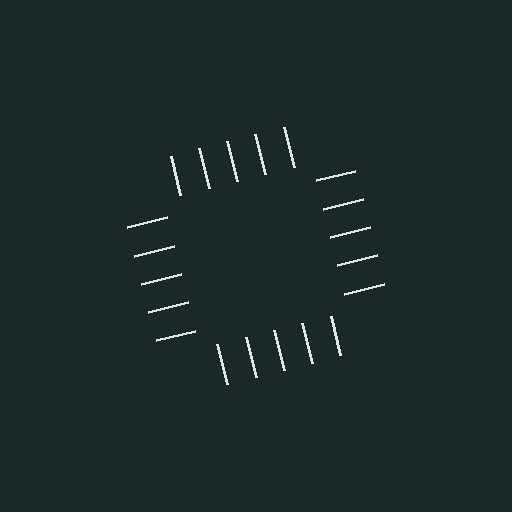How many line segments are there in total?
20 — 5 along each of the 4 edges.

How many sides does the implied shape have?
4 sides — the line-ends trace a square.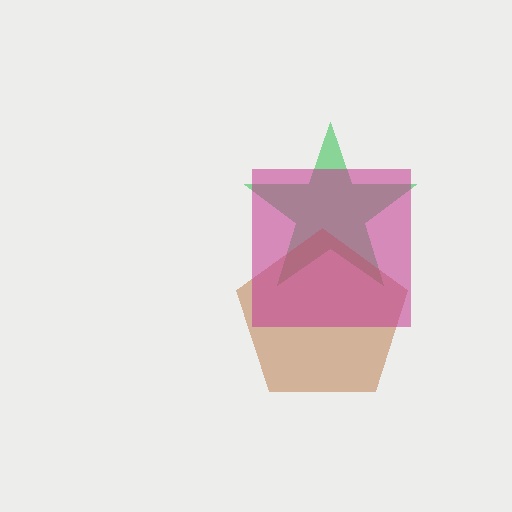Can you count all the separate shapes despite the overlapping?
Yes, there are 3 separate shapes.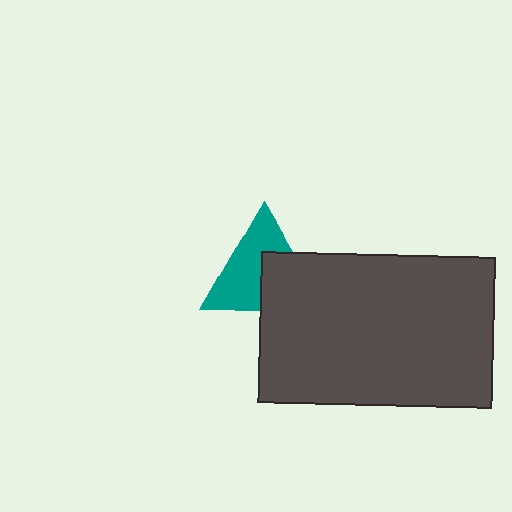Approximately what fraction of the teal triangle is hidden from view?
Roughly 41% of the teal triangle is hidden behind the dark gray rectangle.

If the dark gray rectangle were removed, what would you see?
You would see the complete teal triangle.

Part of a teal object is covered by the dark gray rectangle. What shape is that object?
It is a triangle.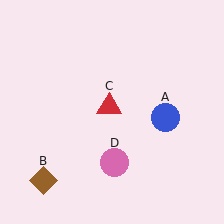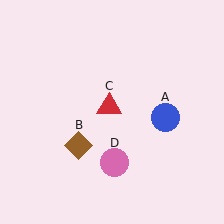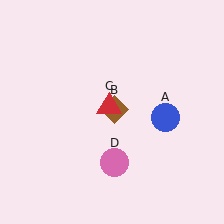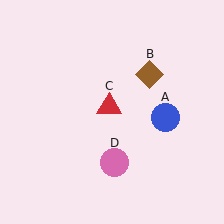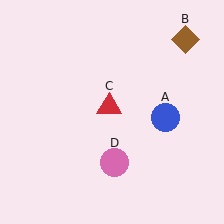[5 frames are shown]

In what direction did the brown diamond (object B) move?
The brown diamond (object B) moved up and to the right.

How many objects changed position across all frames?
1 object changed position: brown diamond (object B).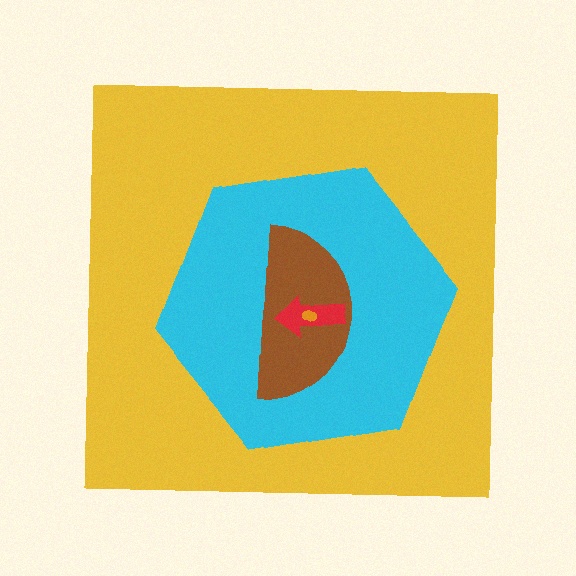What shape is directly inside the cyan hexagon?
The brown semicircle.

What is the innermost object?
The orange ellipse.